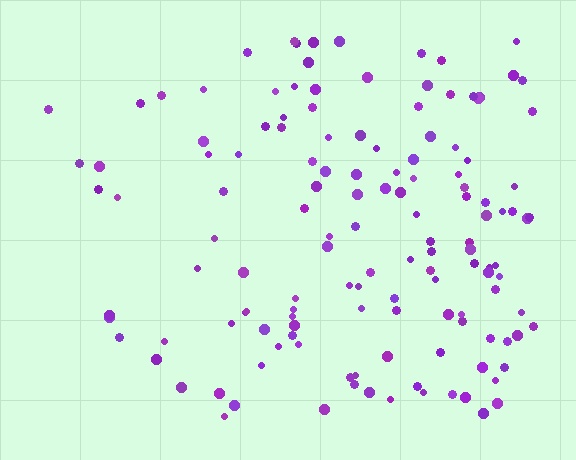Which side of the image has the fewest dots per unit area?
The left.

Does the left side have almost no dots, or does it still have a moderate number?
Still a moderate number, just noticeably fewer than the right.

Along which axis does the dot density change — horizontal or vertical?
Horizontal.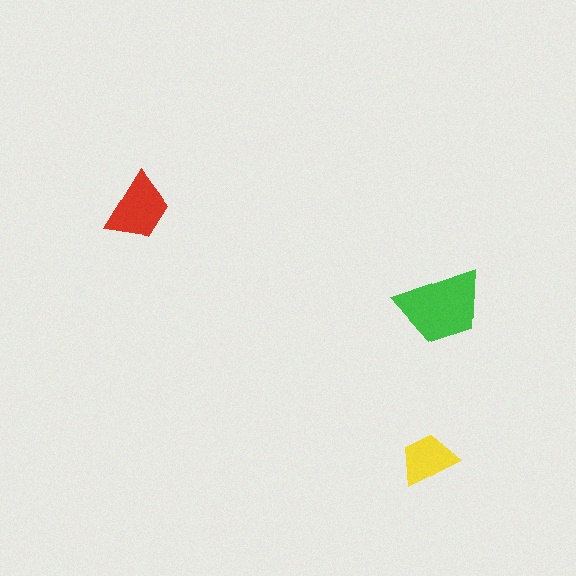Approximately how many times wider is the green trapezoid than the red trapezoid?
About 1.5 times wider.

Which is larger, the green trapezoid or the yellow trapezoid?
The green one.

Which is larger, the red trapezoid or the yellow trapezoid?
The red one.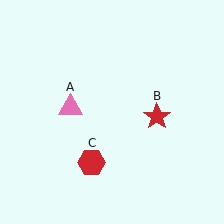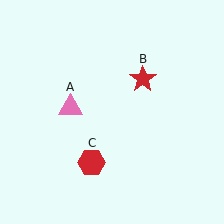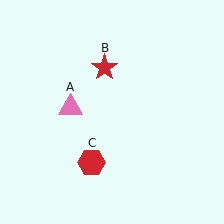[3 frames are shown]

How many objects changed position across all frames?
1 object changed position: red star (object B).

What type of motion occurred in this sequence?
The red star (object B) rotated counterclockwise around the center of the scene.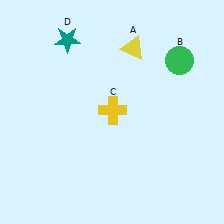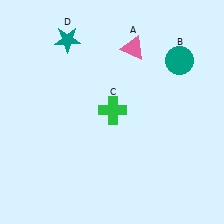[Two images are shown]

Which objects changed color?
A changed from yellow to pink. B changed from green to teal. C changed from yellow to green.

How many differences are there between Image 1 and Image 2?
There are 3 differences between the two images.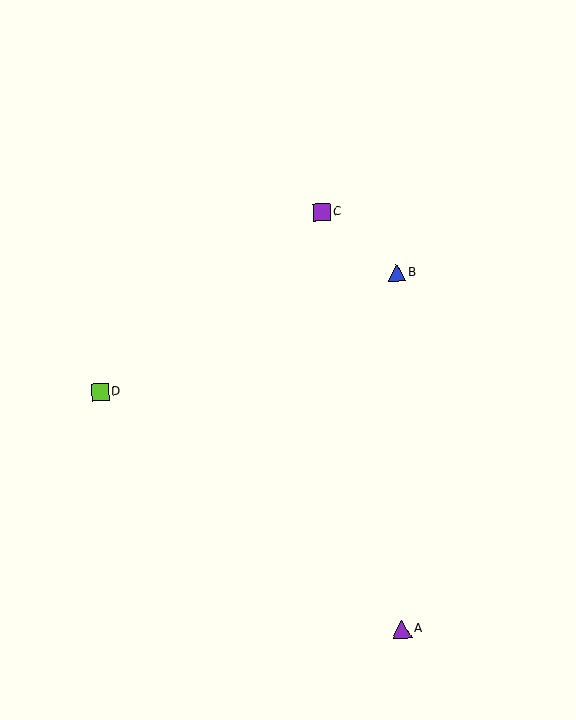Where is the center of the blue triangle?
The center of the blue triangle is at (397, 273).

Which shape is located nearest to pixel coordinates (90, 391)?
The lime square (labeled D) at (100, 392) is nearest to that location.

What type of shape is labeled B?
Shape B is a blue triangle.